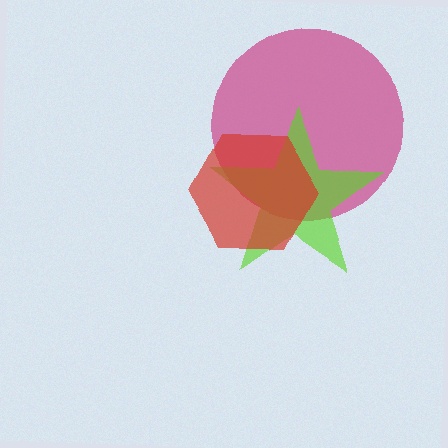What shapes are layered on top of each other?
The layered shapes are: a magenta circle, a lime star, a red hexagon.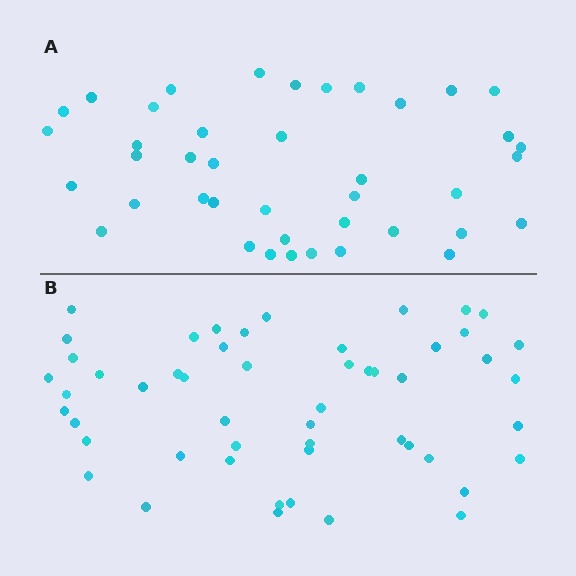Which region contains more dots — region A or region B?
Region B (the bottom region) has more dots.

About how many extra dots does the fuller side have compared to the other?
Region B has roughly 12 or so more dots than region A.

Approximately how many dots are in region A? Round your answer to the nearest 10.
About 40 dots. (The exact count is 41, which rounds to 40.)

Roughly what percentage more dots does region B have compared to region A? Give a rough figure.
About 25% more.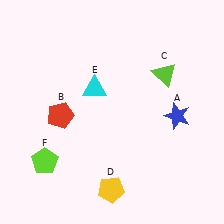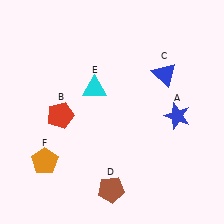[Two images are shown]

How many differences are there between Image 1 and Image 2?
There are 3 differences between the two images.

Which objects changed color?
C changed from lime to blue. D changed from yellow to brown. F changed from lime to orange.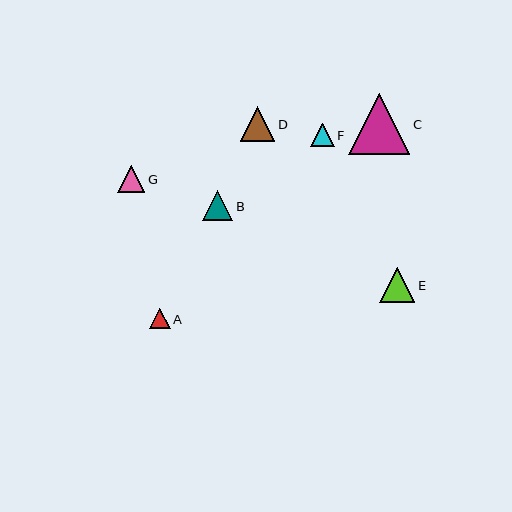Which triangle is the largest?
Triangle C is the largest with a size of approximately 61 pixels.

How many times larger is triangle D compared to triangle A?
Triangle D is approximately 1.7 times the size of triangle A.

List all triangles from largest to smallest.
From largest to smallest: C, E, D, B, G, F, A.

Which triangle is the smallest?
Triangle A is the smallest with a size of approximately 21 pixels.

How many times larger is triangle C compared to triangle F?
Triangle C is approximately 2.6 times the size of triangle F.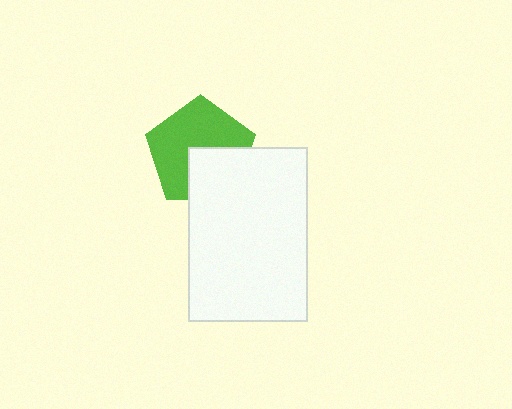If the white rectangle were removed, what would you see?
You would see the complete lime pentagon.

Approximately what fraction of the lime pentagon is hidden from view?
Roughly 36% of the lime pentagon is hidden behind the white rectangle.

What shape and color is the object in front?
The object in front is a white rectangle.